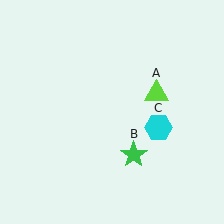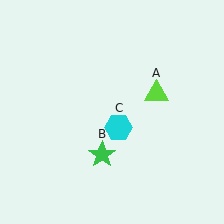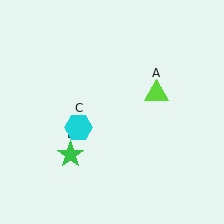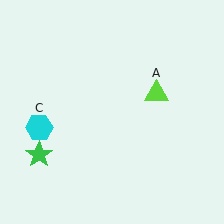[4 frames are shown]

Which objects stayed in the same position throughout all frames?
Lime triangle (object A) remained stationary.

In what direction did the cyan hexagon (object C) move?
The cyan hexagon (object C) moved left.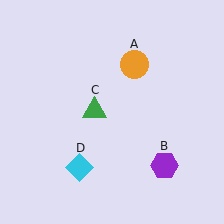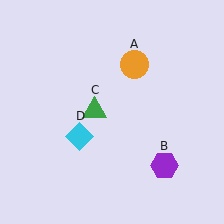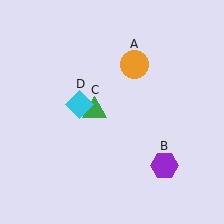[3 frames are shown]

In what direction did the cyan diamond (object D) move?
The cyan diamond (object D) moved up.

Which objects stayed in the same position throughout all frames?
Orange circle (object A) and purple hexagon (object B) and green triangle (object C) remained stationary.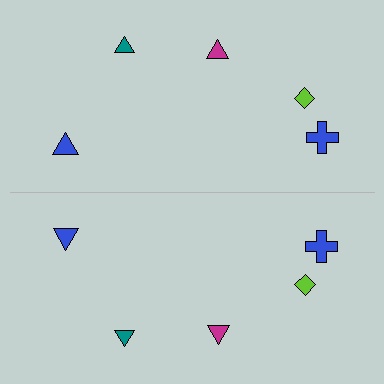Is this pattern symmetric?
Yes, this pattern has bilateral (reflection) symmetry.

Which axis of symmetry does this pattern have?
The pattern has a horizontal axis of symmetry running through the center of the image.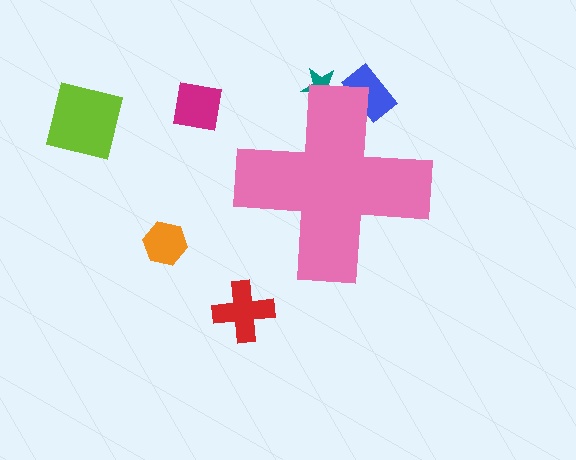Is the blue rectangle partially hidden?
Yes, the blue rectangle is partially hidden behind the pink cross.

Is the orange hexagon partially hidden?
No, the orange hexagon is fully visible.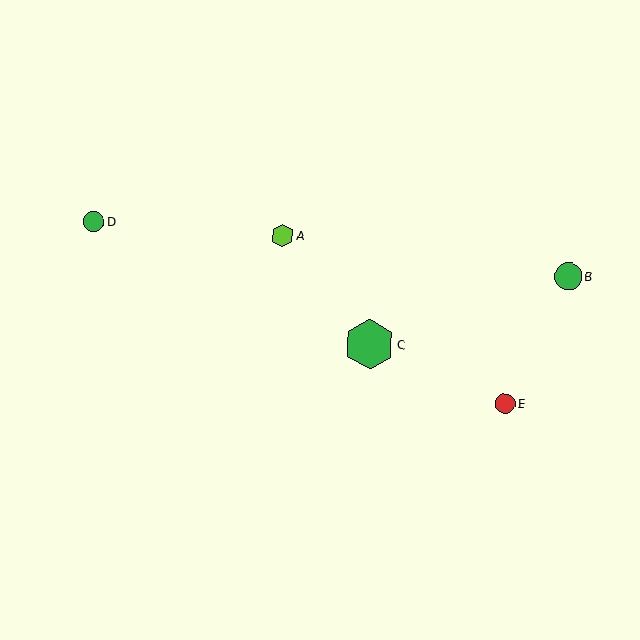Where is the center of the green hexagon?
The center of the green hexagon is at (369, 344).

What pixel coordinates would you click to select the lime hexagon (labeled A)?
Click at (282, 235) to select the lime hexagon A.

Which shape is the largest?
The green hexagon (labeled C) is the largest.